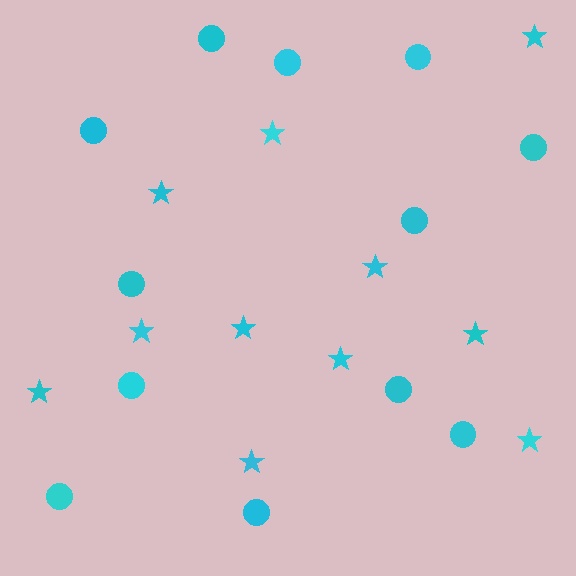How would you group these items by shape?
There are 2 groups: one group of stars (11) and one group of circles (12).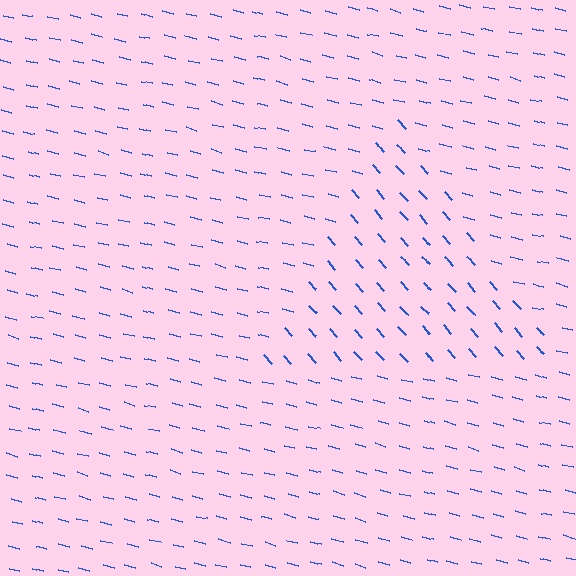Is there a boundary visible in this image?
Yes, there is a texture boundary formed by a change in line orientation.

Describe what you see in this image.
The image is filled with small blue line segments. A triangle region in the image has lines oriented differently from the surrounding lines, creating a visible texture boundary.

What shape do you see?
I see a triangle.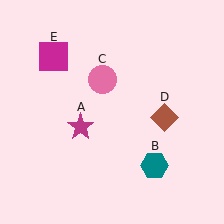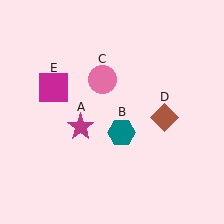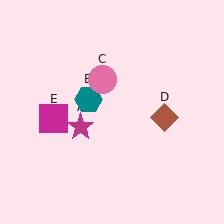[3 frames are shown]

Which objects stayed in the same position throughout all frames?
Magenta star (object A) and pink circle (object C) and brown diamond (object D) remained stationary.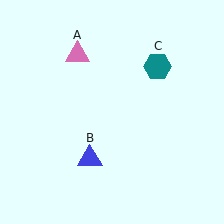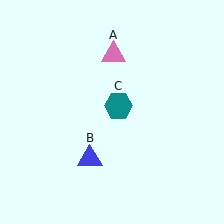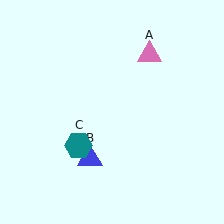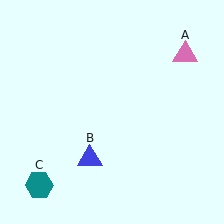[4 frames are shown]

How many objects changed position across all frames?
2 objects changed position: pink triangle (object A), teal hexagon (object C).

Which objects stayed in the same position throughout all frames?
Blue triangle (object B) remained stationary.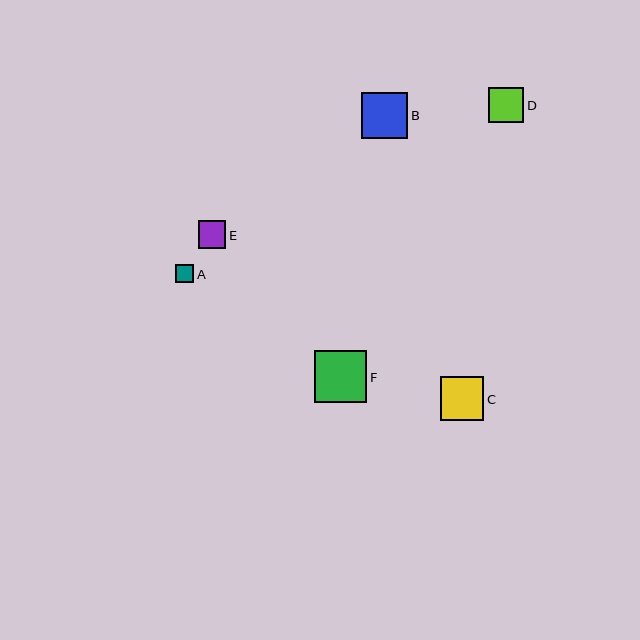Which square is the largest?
Square F is the largest with a size of approximately 52 pixels.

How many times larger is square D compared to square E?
Square D is approximately 1.3 times the size of square E.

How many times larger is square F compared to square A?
Square F is approximately 2.8 times the size of square A.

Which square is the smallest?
Square A is the smallest with a size of approximately 18 pixels.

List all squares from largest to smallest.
From largest to smallest: F, B, C, D, E, A.